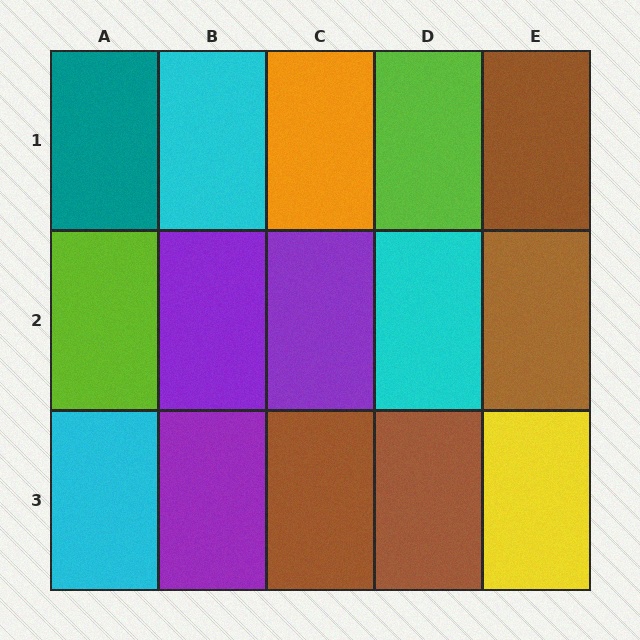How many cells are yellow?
1 cell is yellow.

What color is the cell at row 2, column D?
Cyan.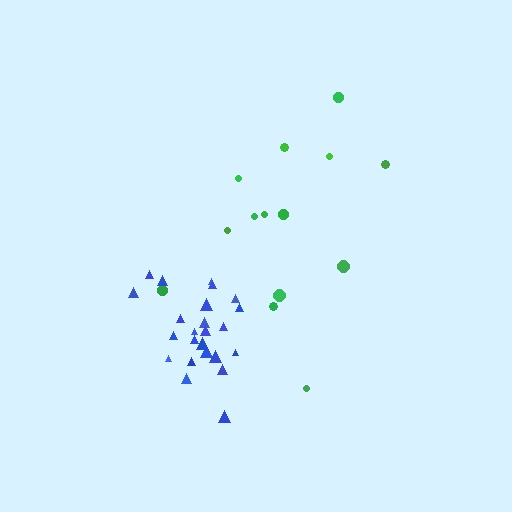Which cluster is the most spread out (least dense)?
Green.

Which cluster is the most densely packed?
Blue.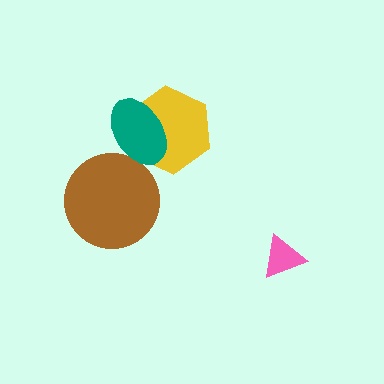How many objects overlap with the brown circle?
1 object overlaps with the brown circle.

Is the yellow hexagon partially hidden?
Yes, it is partially covered by another shape.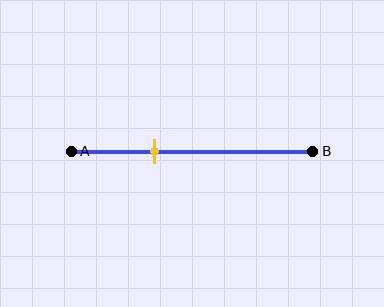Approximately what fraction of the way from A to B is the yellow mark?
The yellow mark is approximately 35% of the way from A to B.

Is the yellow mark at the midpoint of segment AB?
No, the mark is at about 35% from A, not at the 50% midpoint.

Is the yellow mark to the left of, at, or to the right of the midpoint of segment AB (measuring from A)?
The yellow mark is to the left of the midpoint of segment AB.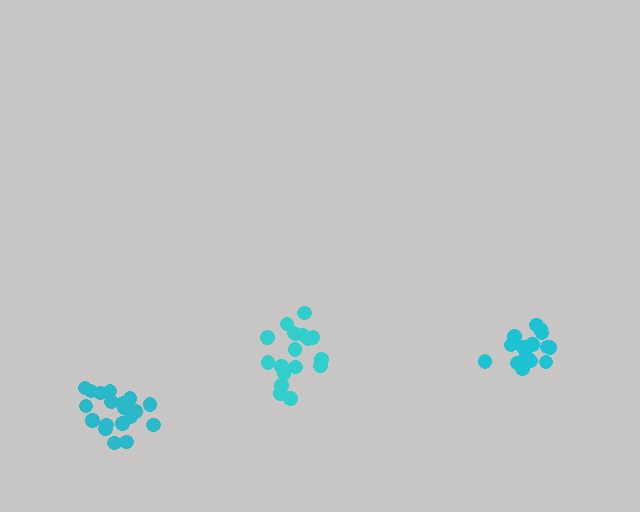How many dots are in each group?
Group 1: 18 dots, Group 2: 20 dots, Group 3: 16 dots (54 total).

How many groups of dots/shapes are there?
There are 3 groups.